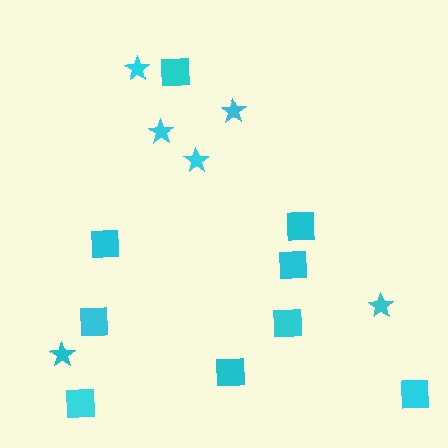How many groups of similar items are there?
There are 2 groups: one group of stars (6) and one group of squares (9).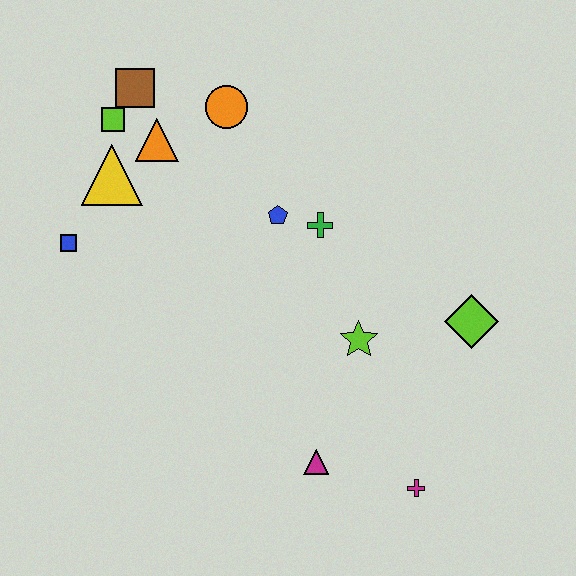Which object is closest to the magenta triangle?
The magenta cross is closest to the magenta triangle.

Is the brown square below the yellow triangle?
No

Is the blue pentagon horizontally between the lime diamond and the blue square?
Yes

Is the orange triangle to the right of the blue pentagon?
No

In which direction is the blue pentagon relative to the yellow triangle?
The blue pentagon is to the right of the yellow triangle.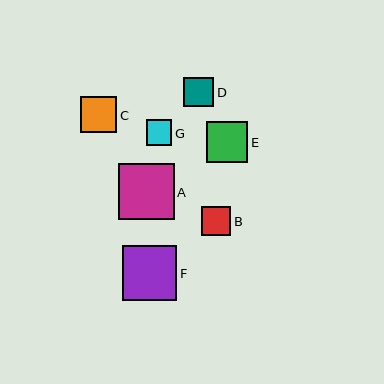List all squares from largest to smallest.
From largest to smallest: A, F, E, C, D, B, G.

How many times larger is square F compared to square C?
Square F is approximately 1.5 times the size of square C.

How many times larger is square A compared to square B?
Square A is approximately 1.9 times the size of square B.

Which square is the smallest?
Square G is the smallest with a size of approximately 26 pixels.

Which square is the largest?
Square A is the largest with a size of approximately 55 pixels.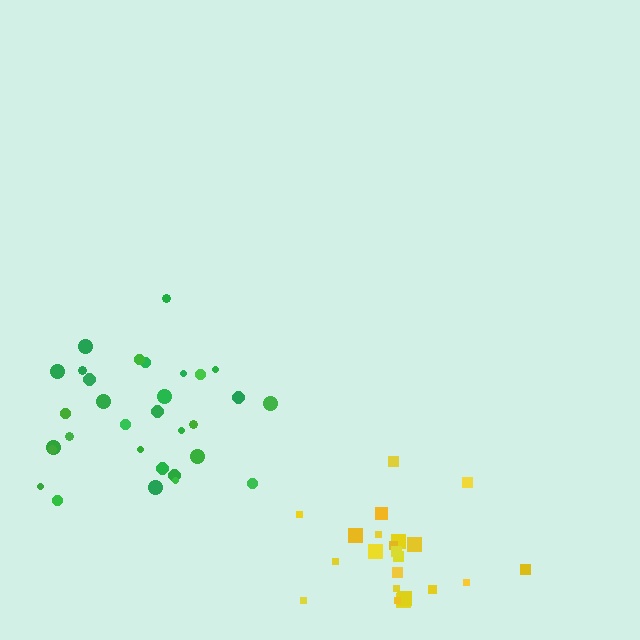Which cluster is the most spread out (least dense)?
Yellow.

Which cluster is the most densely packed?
Green.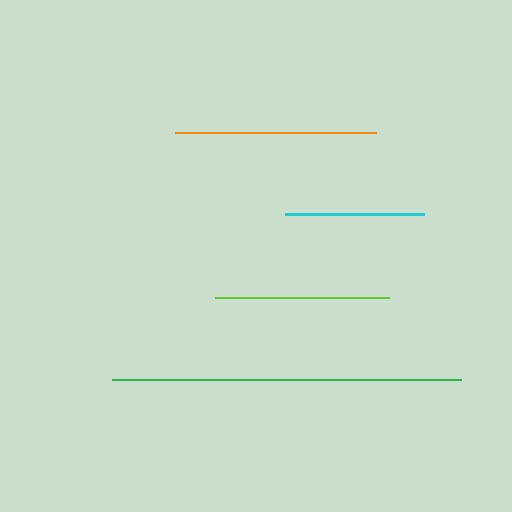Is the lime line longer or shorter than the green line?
The green line is longer than the lime line.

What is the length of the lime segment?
The lime segment is approximately 174 pixels long.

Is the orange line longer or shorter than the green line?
The green line is longer than the orange line.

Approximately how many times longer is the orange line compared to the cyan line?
The orange line is approximately 1.4 times the length of the cyan line.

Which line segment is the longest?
The green line is the longest at approximately 349 pixels.